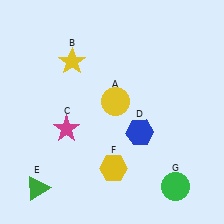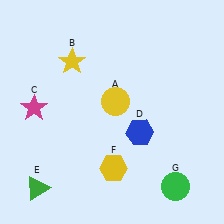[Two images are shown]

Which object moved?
The magenta star (C) moved left.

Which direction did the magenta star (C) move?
The magenta star (C) moved left.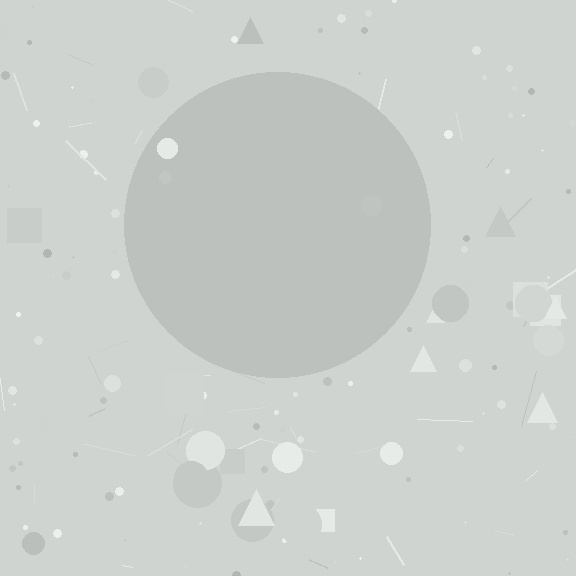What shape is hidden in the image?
A circle is hidden in the image.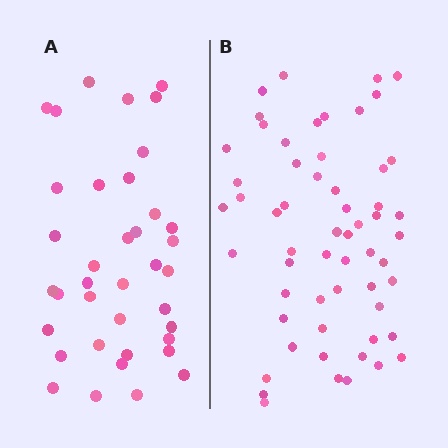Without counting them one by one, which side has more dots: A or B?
Region B (the right region) has more dots.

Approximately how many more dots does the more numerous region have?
Region B has approximately 20 more dots than region A.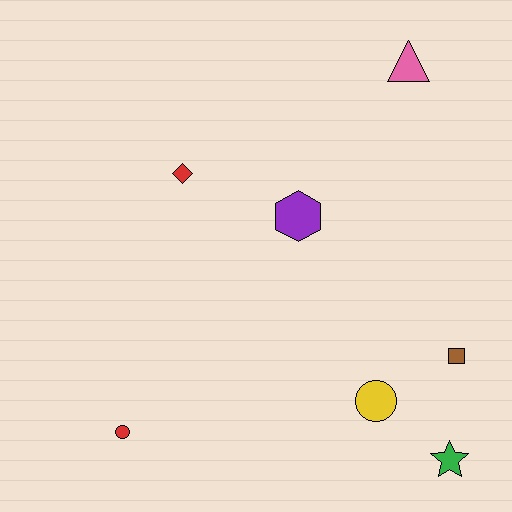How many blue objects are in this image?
There are no blue objects.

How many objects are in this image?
There are 7 objects.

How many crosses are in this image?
There are no crosses.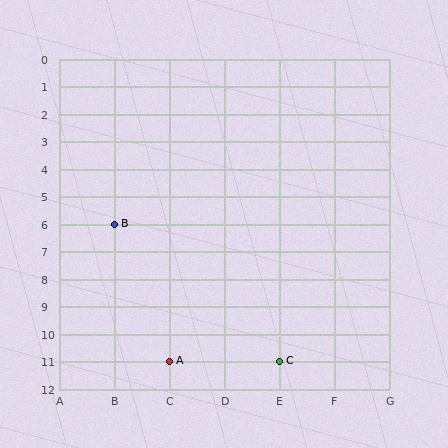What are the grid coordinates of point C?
Point C is at grid coordinates (E, 11).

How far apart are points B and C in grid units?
Points B and C are 3 columns and 5 rows apart (about 5.8 grid units diagonally).